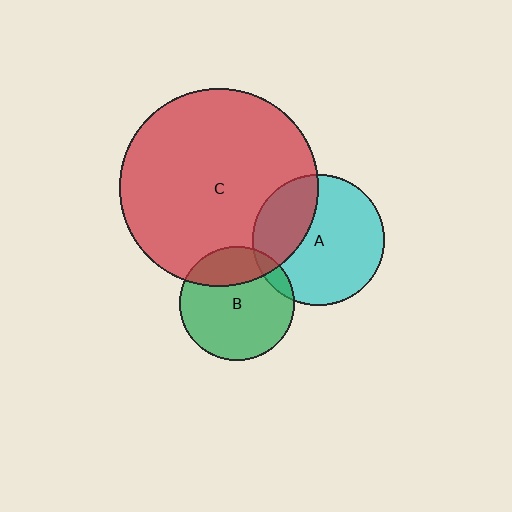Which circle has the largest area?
Circle C (red).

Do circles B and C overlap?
Yes.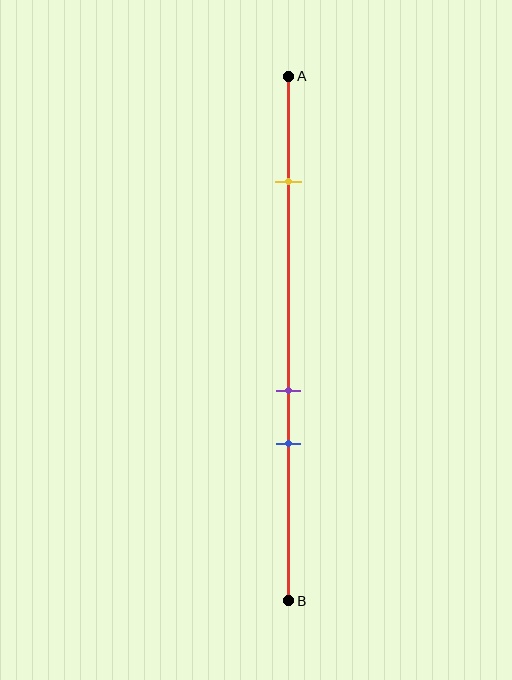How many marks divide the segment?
There are 3 marks dividing the segment.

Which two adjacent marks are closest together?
The purple and blue marks are the closest adjacent pair.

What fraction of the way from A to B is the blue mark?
The blue mark is approximately 70% (0.7) of the way from A to B.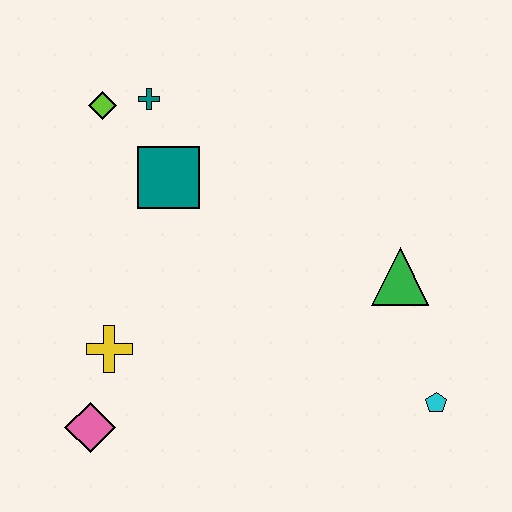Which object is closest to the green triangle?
The cyan pentagon is closest to the green triangle.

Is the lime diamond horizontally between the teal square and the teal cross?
No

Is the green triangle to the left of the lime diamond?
No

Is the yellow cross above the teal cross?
No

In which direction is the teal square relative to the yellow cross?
The teal square is above the yellow cross.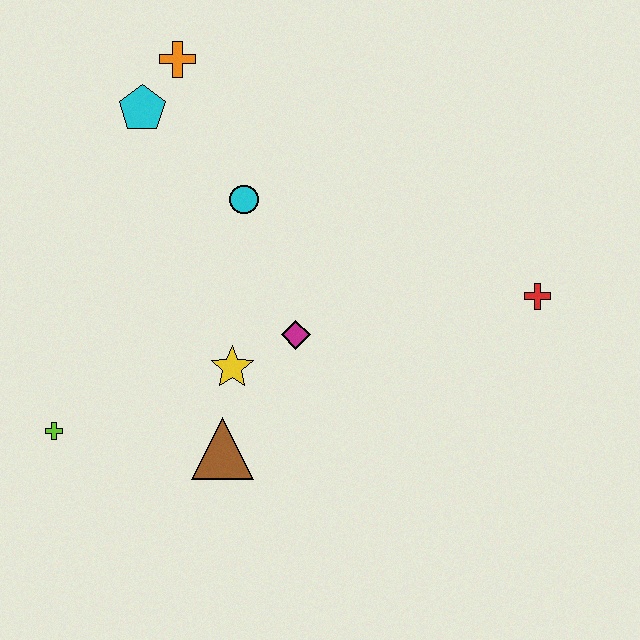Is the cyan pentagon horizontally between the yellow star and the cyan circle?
No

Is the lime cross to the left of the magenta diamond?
Yes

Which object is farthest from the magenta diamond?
The orange cross is farthest from the magenta diamond.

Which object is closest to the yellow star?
The magenta diamond is closest to the yellow star.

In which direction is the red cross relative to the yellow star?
The red cross is to the right of the yellow star.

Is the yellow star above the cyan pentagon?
No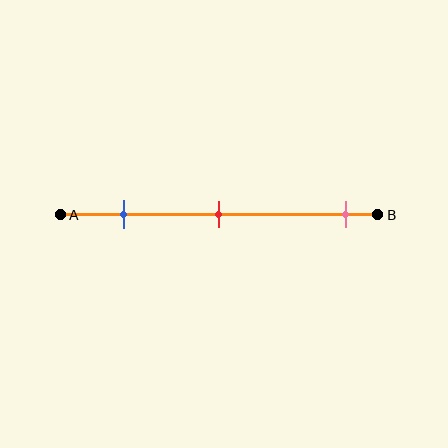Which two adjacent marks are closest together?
The blue and red marks are the closest adjacent pair.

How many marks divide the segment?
There are 3 marks dividing the segment.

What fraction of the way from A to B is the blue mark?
The blue mark is approximately 20% (0.2) of the way from A to B.